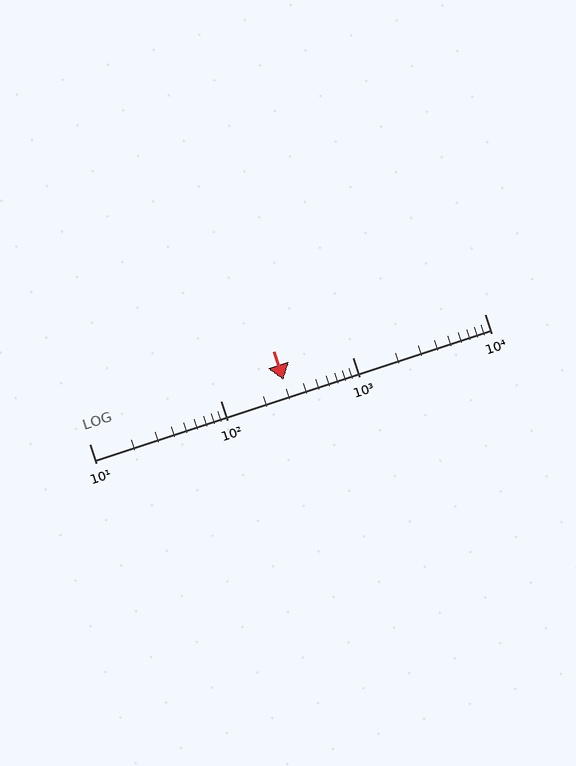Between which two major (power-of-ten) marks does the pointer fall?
The pointer is between 100 and 1000.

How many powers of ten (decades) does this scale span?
The scale spans 3 decades, from 10 to 10000.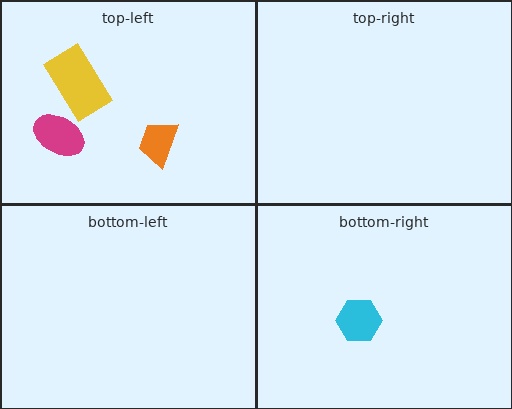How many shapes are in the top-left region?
3.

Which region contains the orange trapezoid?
The top-left region.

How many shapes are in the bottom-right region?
1.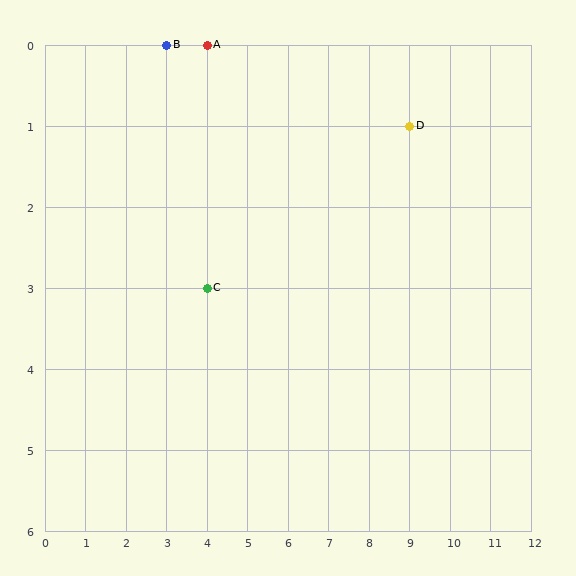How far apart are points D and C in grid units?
Points D and C are 5 columns and 2 rows apart (about 5.4 grid units diagonally).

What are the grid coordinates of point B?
Point B is at grid coordinates (3, 0).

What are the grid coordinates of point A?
Point A is at grid coordinates (4, 0).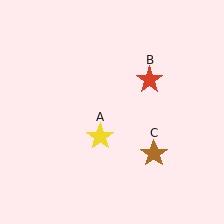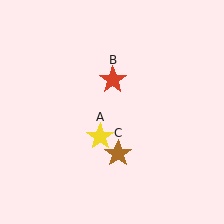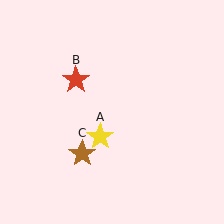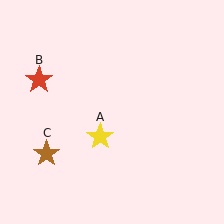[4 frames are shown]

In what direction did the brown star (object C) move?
The brown star (object C) moved left.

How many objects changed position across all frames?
2 objects changed position: red star (object B), brown star (object C).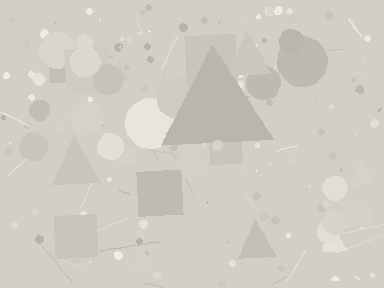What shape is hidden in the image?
A triangle is hidden in the image.